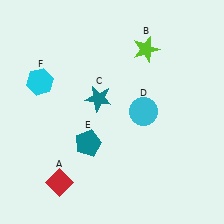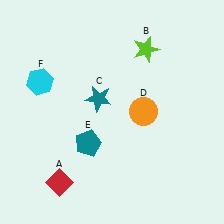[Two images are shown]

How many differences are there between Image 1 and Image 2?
There is 1 difference between the two images.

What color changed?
The circle (D) changed from cyan in Image 1 to orange in Image 2.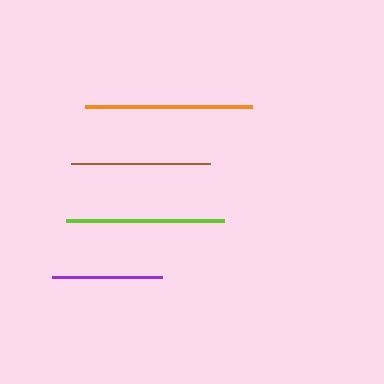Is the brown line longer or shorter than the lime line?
The lime line is longer than the brown line.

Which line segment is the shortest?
The purple line is the shortest at approximately 110 pixels.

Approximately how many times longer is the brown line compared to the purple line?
The brown line is approximately 1.3 times the length of the purple line.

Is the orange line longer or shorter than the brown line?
The orange line is longer than the brown line.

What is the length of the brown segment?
The brown segment is approximately 139 pixels long.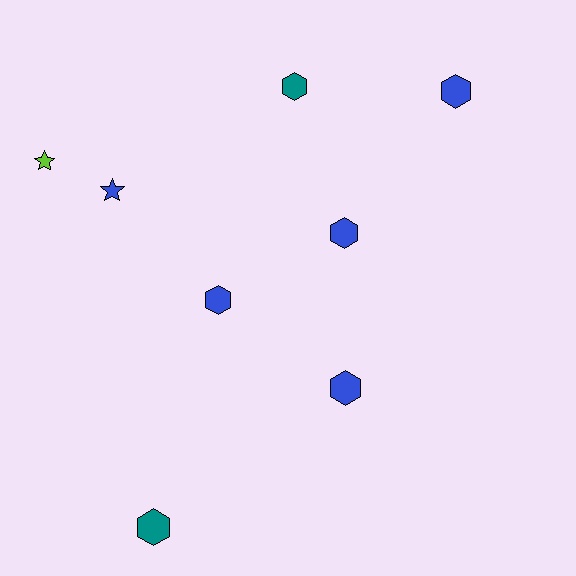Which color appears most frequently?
Blue, with 5 objects.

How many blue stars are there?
There is 1 blue star.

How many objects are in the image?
There are 8 objects.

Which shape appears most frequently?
Hexagon, with 6 objects.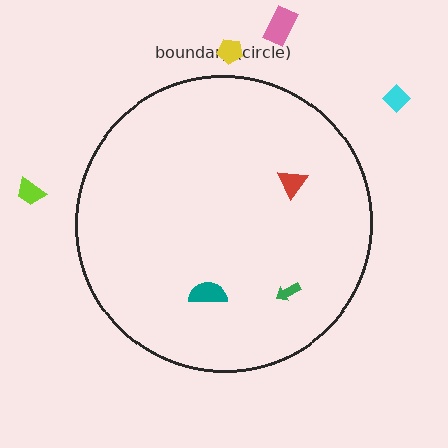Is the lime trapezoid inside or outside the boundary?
Outside.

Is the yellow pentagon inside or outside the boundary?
Outside.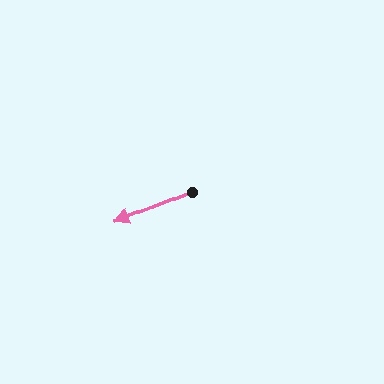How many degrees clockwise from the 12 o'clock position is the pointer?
Approximately 248 degrees.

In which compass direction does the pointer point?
West.